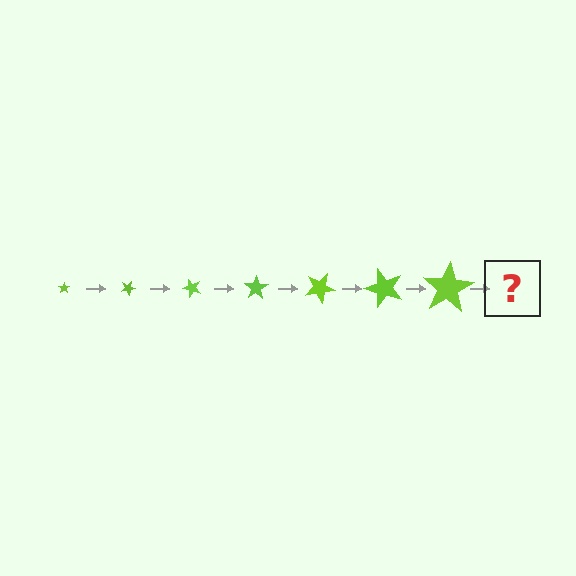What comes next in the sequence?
The next element should be a star, larger than the previous one and rotated 175 degrees from the start.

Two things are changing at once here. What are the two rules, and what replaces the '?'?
The two rules are that the star grows larger each step and it rotates 25 degrees each step. The '?' should be a star, larger than the previous one and rotated 175 degrees from the start.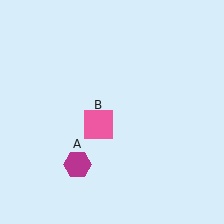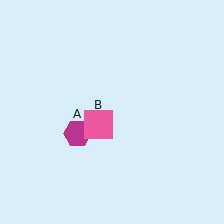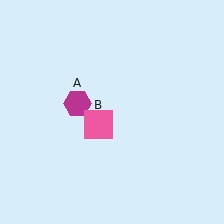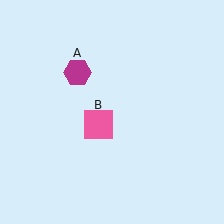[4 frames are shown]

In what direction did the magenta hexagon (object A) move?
The magenta hexagon (object A) moved up.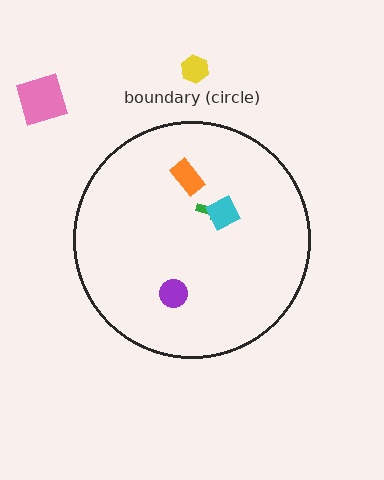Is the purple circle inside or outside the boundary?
Inside.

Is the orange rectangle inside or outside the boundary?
Inside.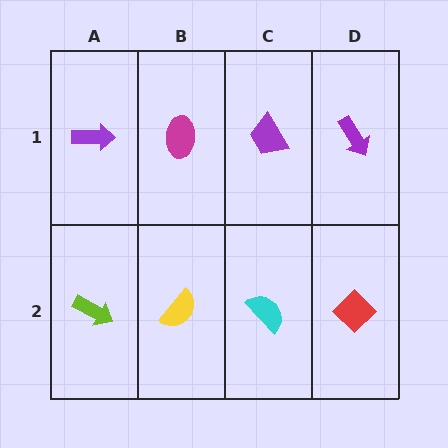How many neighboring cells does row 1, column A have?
2.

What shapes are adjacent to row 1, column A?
A lime arrow (row 2, column A), a magenta ellipse (row 1, column B).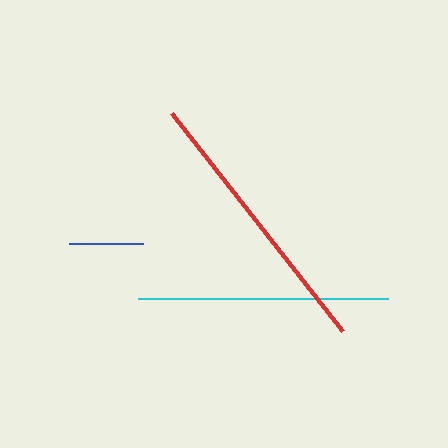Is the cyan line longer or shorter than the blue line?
The cyan line is longer than the blue line.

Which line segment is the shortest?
The blue line is the shortest at approximately 74 pixels.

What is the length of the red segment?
The red segment is approximately 277 pixels long.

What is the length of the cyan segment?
The cyan segment is approximately 251 pixels long.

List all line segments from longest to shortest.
From longest to shortest: red, cyan, blue.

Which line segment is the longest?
The red line is the longest at approximately 277 pixels.